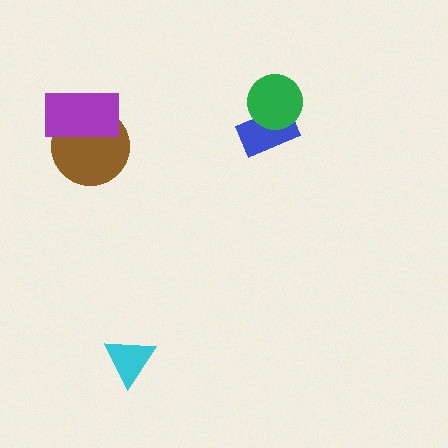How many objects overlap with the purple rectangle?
1 object overlaps with the purple rectangle.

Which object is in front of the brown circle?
The purple rectangle is in front of the brown circle.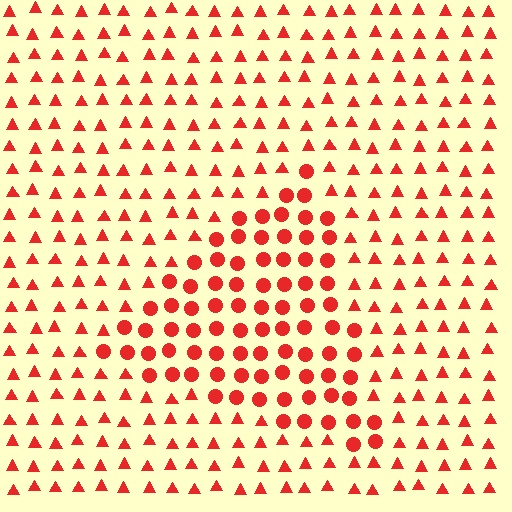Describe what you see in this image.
The image is filled with small red elements arranged in a uniform grid. A triangle-shaped region contains circles, while the surrounding area contains triangles. The boundary is defined purely by the change in element shape.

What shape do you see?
I see a triangle.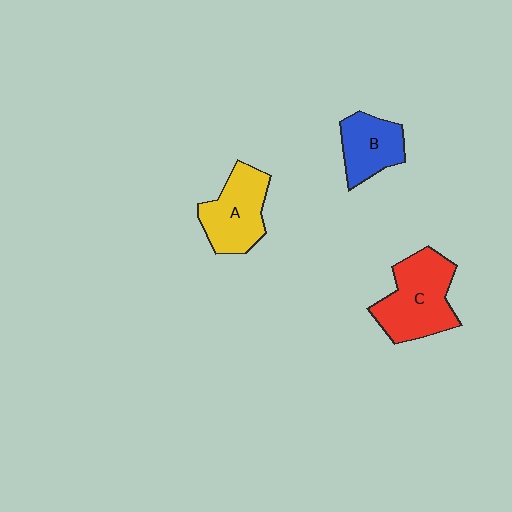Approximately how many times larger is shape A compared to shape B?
Approximately 1.3 times.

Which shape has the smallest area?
Shape B (blue).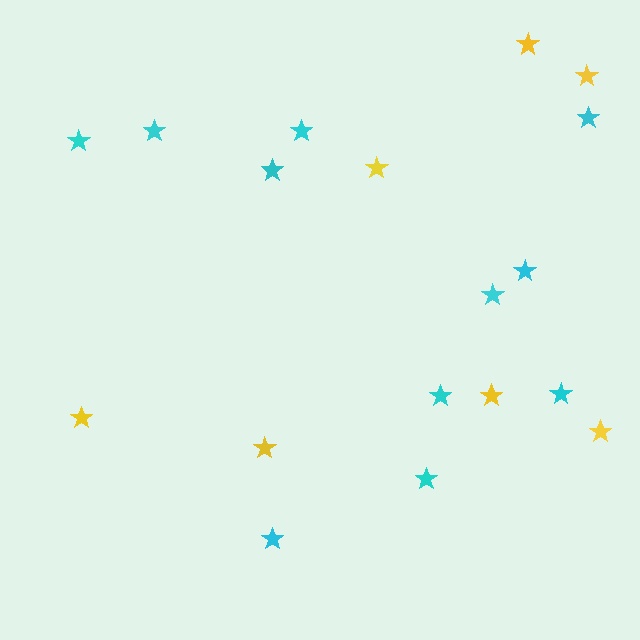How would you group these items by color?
There are 2 groups: one group of yellow stars (7) and one group of cyan stars (11).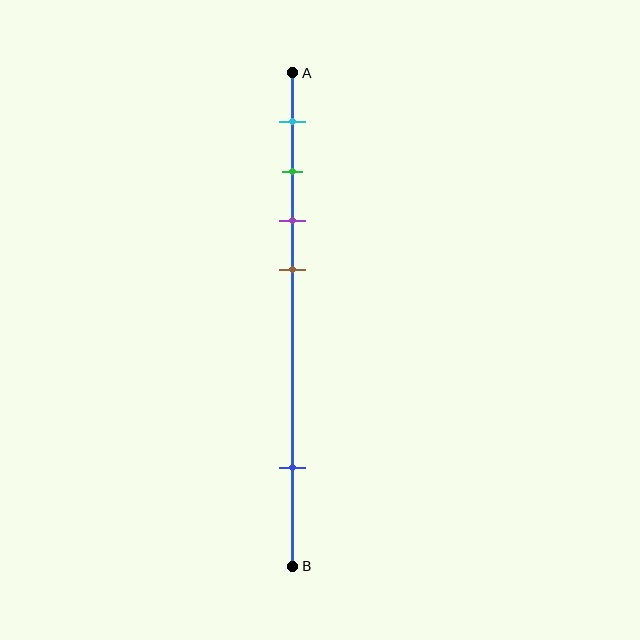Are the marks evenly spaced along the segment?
No, the marks are not evenly spaced.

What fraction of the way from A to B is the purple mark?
The purple mark is approximately 30% (0.3) of the way from A to B.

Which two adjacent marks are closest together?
The green and purple marks are the closest adjacent pair.